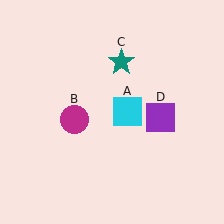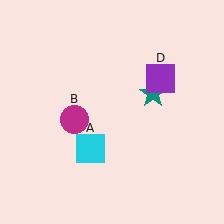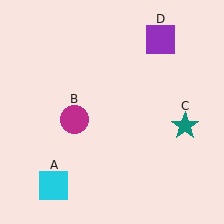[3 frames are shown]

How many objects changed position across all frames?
3 objects changed position: cyan square (object A), teal star (object C), purple square (object D).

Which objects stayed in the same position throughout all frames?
Magenta circle (object B) remained stationary.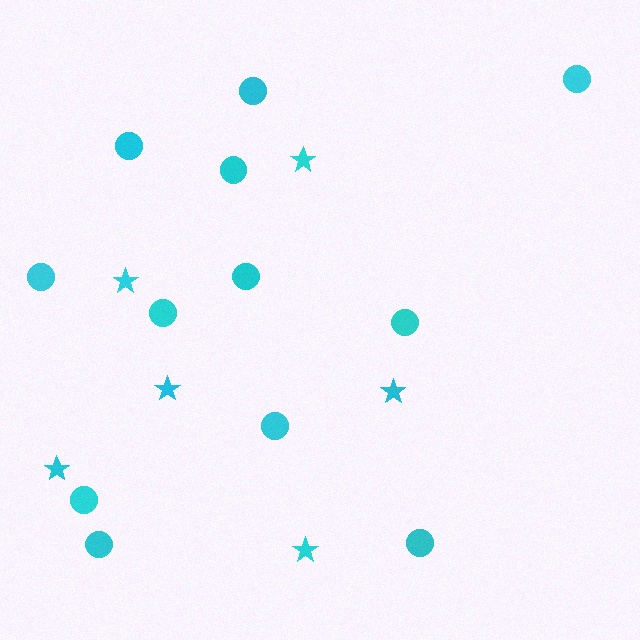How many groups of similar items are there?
There are 2 groups: one group of stars (6) and one group of circles (12).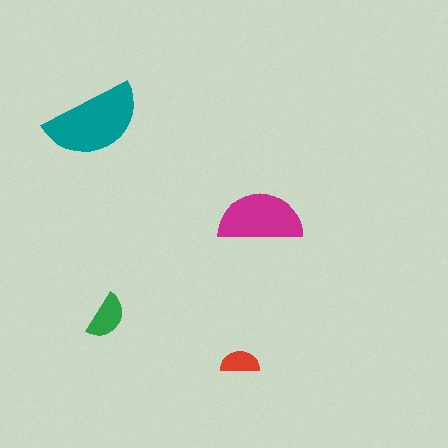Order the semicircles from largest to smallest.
the teal one, the magenta one, the green one, the red one.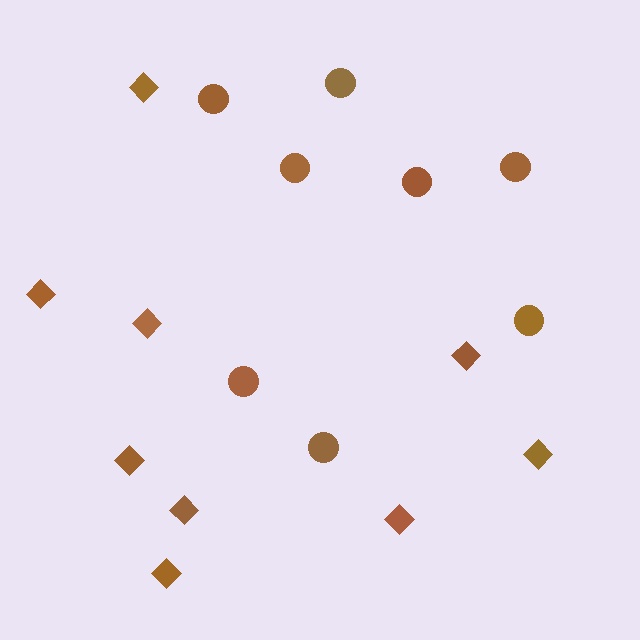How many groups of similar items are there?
There are 2 groups: one group of circles (8) and one group of diamonds (9).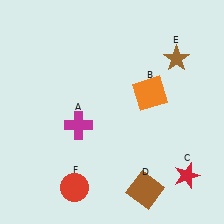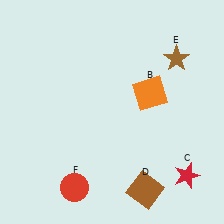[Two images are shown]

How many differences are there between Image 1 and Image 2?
There is 1 difference between the two images.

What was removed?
The magenta cross (A) was removed in Image 2.